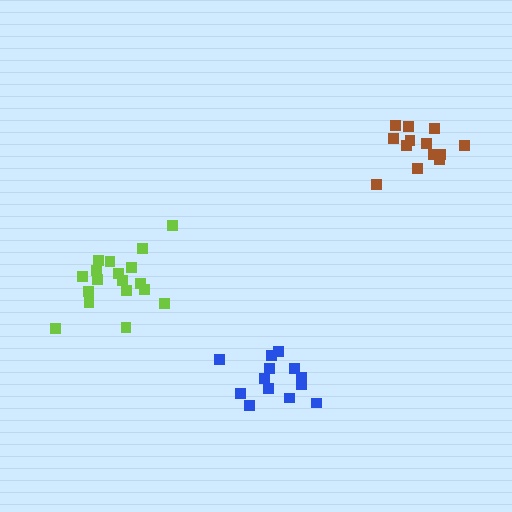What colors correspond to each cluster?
The clusters are colored: blue, brown, lime.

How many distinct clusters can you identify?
There are 3 distinct clusters.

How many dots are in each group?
Group 1: 13 dots, Group 2: 13 dots, Group 3: 18 dots (44 total).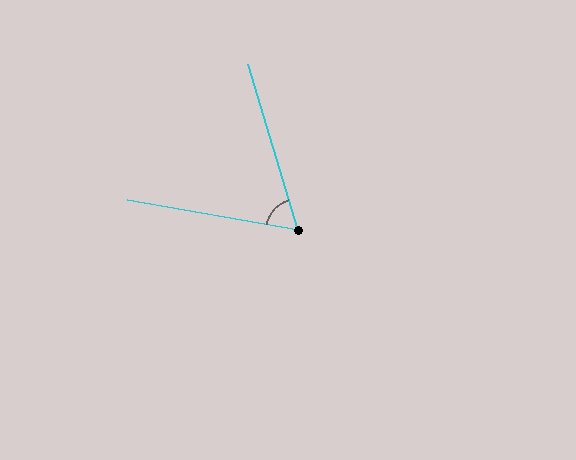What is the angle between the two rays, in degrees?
Approximately 63 degrees.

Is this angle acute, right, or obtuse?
It is acute.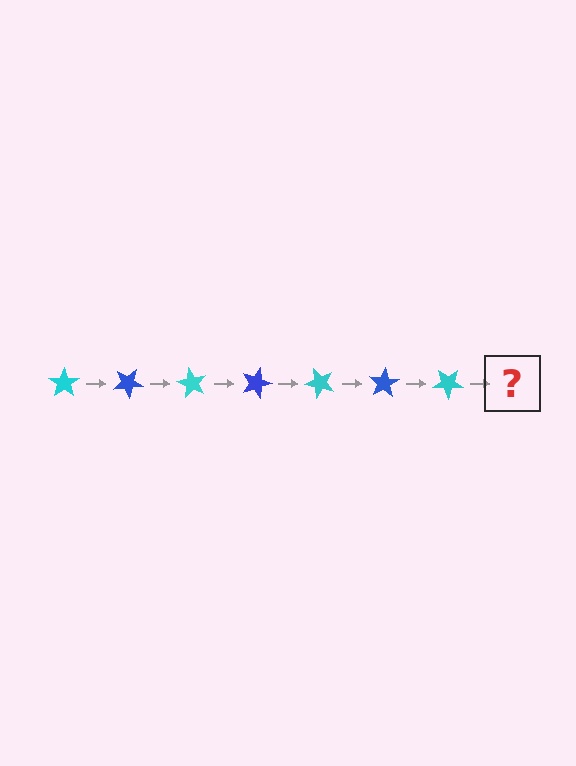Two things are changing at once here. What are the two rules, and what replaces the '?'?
The two rules are that it rotates 30 degrees each step and the color cycles through cyan and blue. The '?' should be a blue star, rotated 210 degrees from the start.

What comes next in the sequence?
The next element should be a blue star, rotated 210 degrees from the start.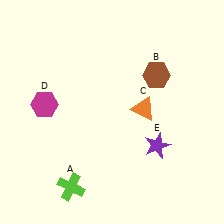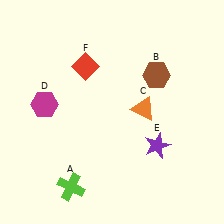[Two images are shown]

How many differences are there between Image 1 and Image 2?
There is 1 difference between the two images.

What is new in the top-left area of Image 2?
A red diamond (F) was added in the top-left area of Image 2.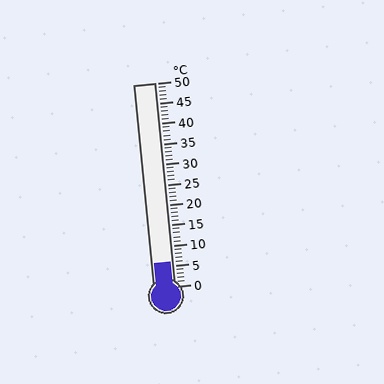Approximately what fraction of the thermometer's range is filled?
The thermometer is filled to approximately 10% of its range.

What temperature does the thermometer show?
The thermometer shows approximately 6°C.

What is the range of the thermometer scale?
The thermometer scale ranges from 0°C to 50°C.